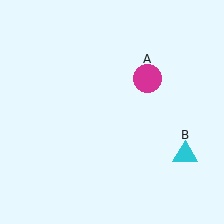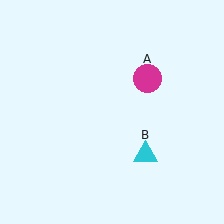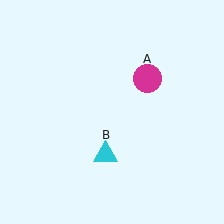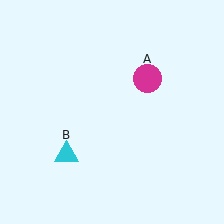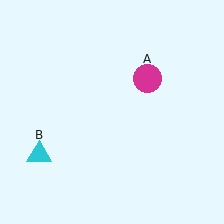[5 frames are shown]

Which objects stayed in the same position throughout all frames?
Magenta circle (object A) remained stationary.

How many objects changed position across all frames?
1 object changed position: cyan triangle (object B).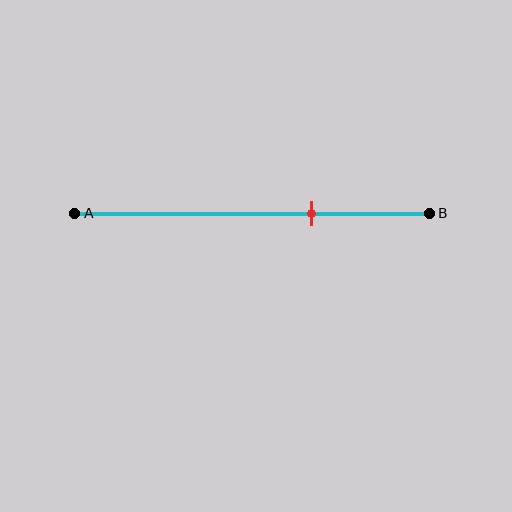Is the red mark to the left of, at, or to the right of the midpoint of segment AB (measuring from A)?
The red mark is to the right of the midpoint of segment AB.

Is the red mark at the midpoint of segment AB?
No, the mark is at about 65% from A, not at the 50% midpoint.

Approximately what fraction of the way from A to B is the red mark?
The red mark is approximately 65% of the way from A to B.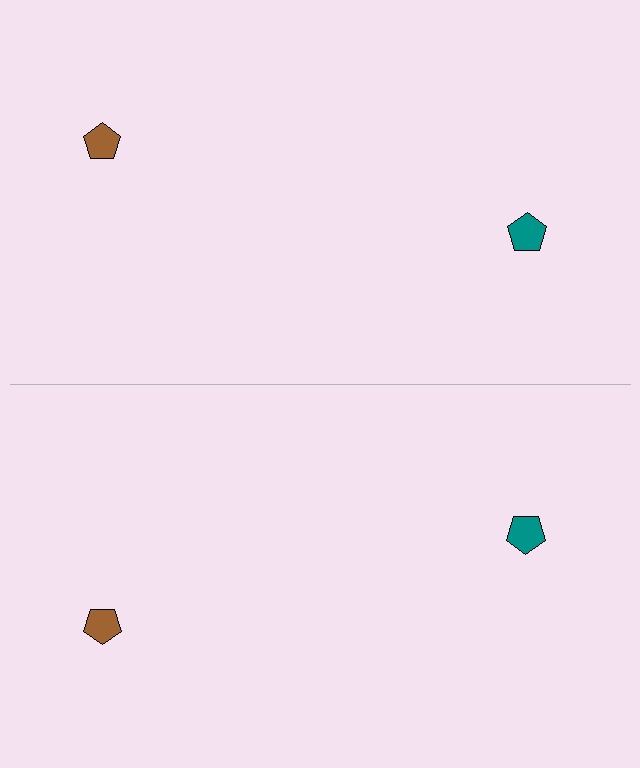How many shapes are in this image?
There are 4 shapes in this image.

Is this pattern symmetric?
Yes, this pattern has bilateral (reflection) symmetry.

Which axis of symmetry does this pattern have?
The pattern has a horizontal axis of symmetry running through the center of the image.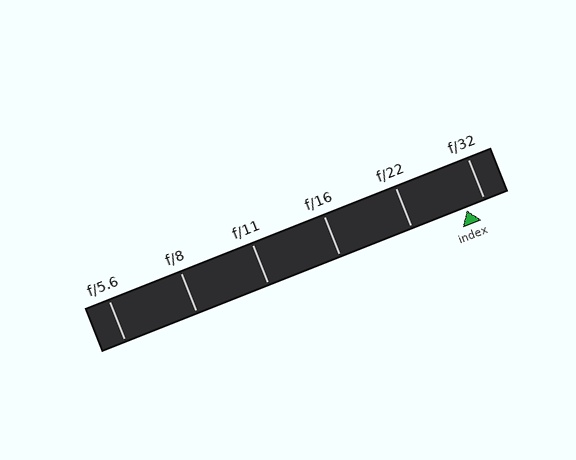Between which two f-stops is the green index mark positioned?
The index mark is between f/22 and f/32.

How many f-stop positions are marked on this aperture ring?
There are 6 f-stop positions marked.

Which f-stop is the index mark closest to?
The index mark is closest to f/32.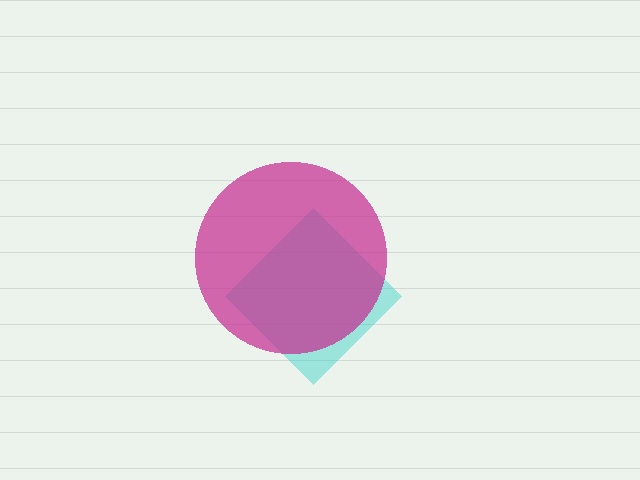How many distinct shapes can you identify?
There are 2 distinct shapes: a cyan diamond, a magenta circle.